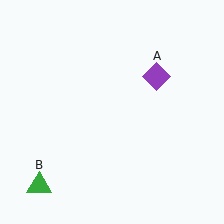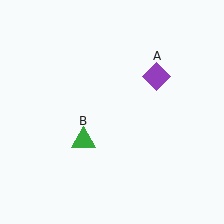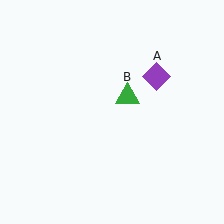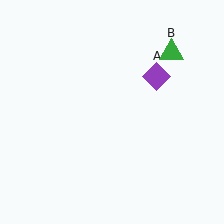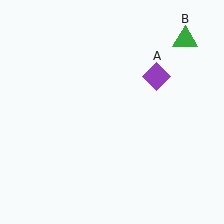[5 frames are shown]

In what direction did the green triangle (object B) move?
The green triangle (object B) moved up and to the right.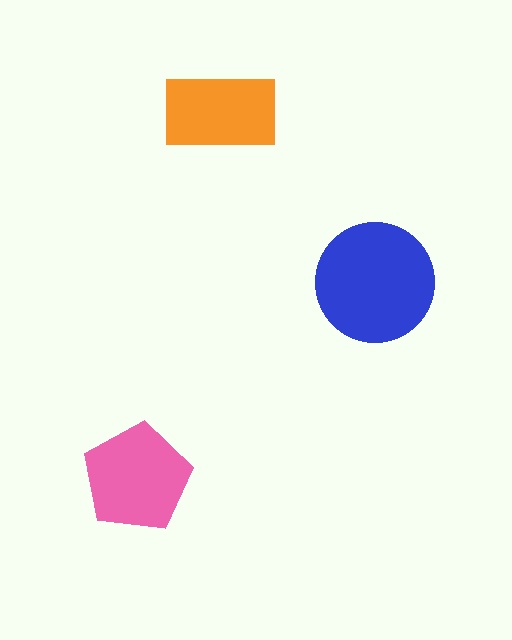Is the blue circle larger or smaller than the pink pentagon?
Larger.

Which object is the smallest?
The orange rectangle.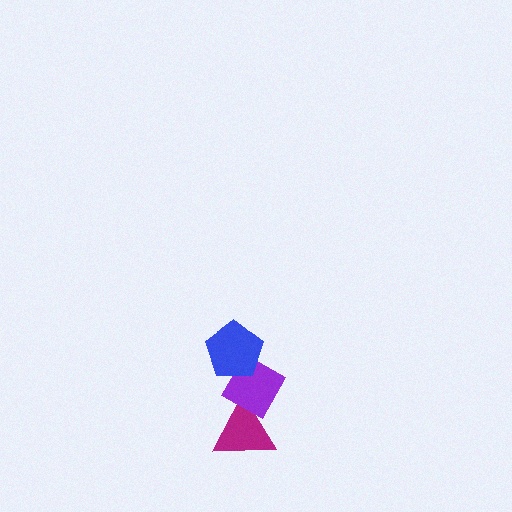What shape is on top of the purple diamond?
The blue pentagon is on top of the purple diamond.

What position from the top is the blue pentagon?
The blue pentagon is 1st from the top.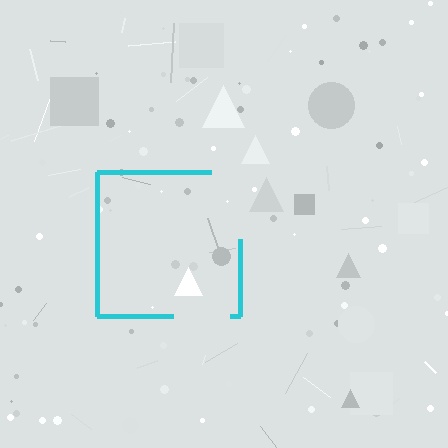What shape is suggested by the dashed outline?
The dashed outline suggests a square.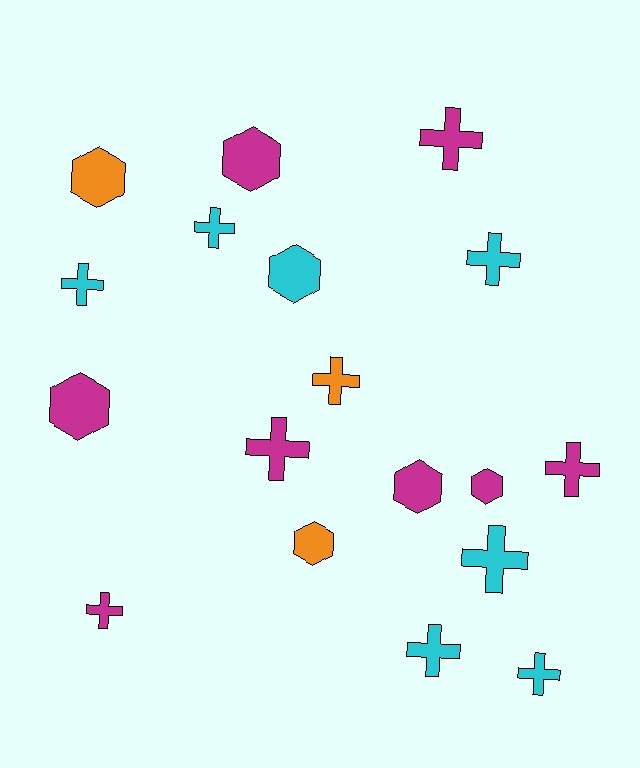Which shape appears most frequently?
Cross, with 11 objects.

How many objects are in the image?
There are 18 objects.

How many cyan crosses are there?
There are 6 cyan crosses.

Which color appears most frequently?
Magenta, with 8 objects.